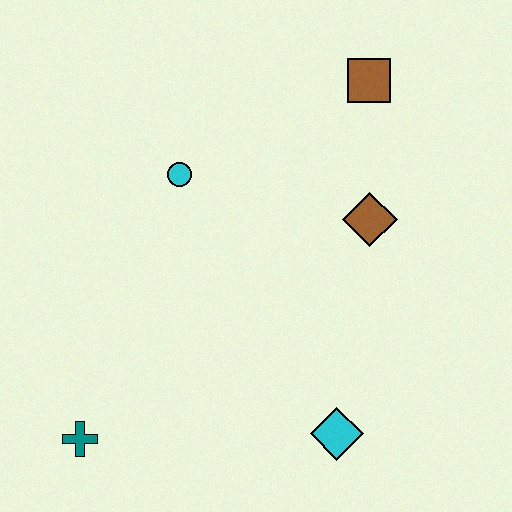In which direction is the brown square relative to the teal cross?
The brown square is above the teal cross.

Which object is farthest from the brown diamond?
The teal cross is farthest from the brown diamond.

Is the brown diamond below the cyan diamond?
No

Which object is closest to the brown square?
The brown diamond is closest to the brown square.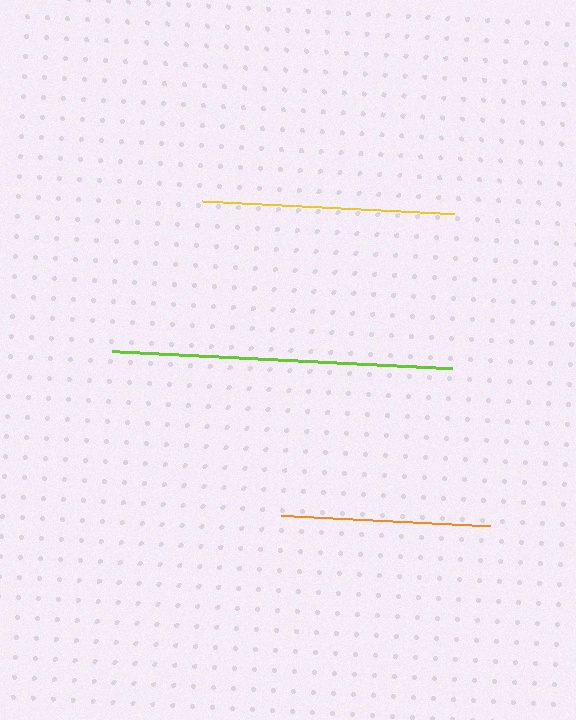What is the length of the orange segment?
The orange segment is approximately 209 pixels long.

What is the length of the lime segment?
The lime segment is approximately 340 pixels long.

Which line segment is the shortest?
The orange line is the shortest at approximately 209 pixels.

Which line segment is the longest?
The lime line is the longest at approximately 340 pixels.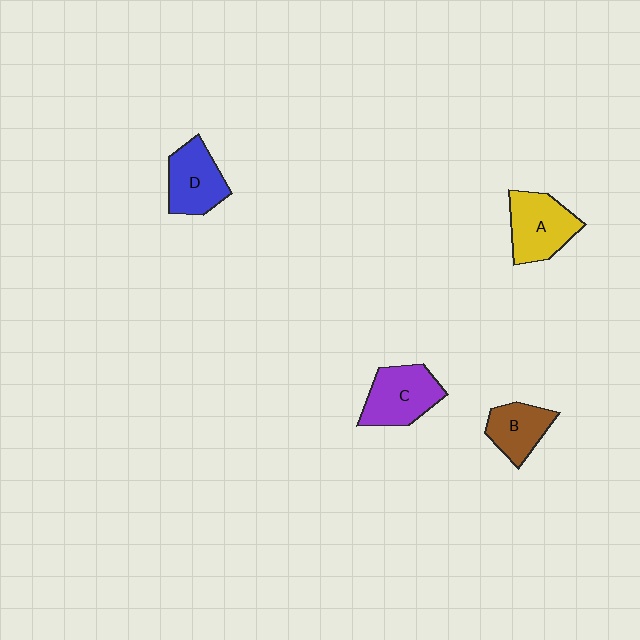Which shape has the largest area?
Shape A (yellow).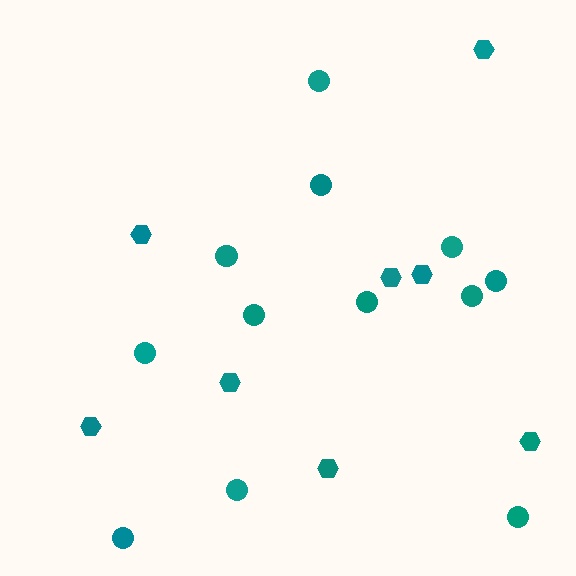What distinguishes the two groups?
There are 2 groups: one group of circles (12) and one group of hexagons (8).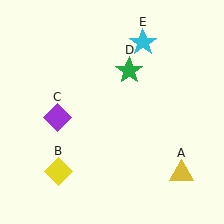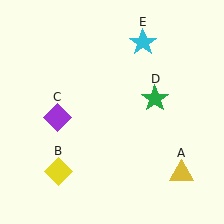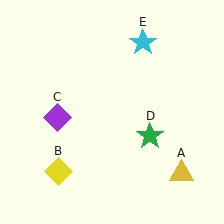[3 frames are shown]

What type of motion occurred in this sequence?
The green star (object D) rotated clockwise around the center of the scene.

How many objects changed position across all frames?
1 object changed position: green star (object D).